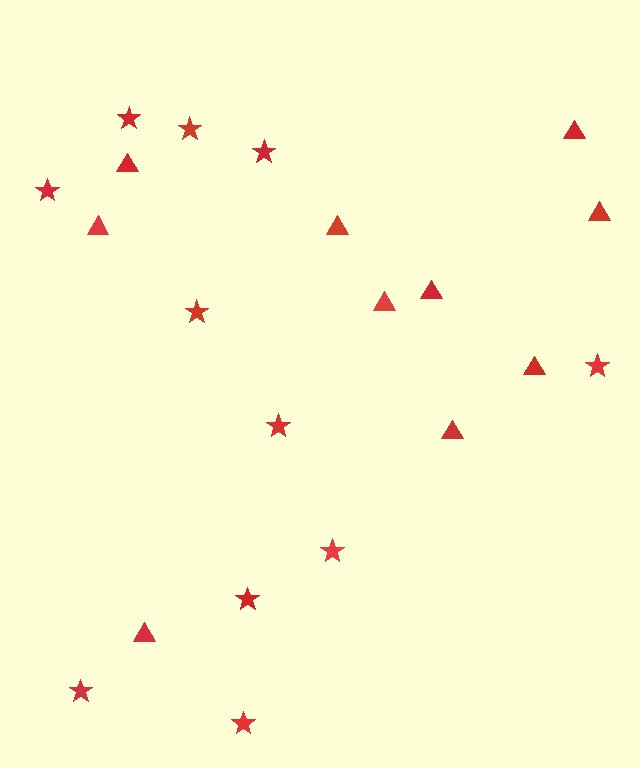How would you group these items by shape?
There are 2 groups: one group of stars (11) and one group of triangles (10).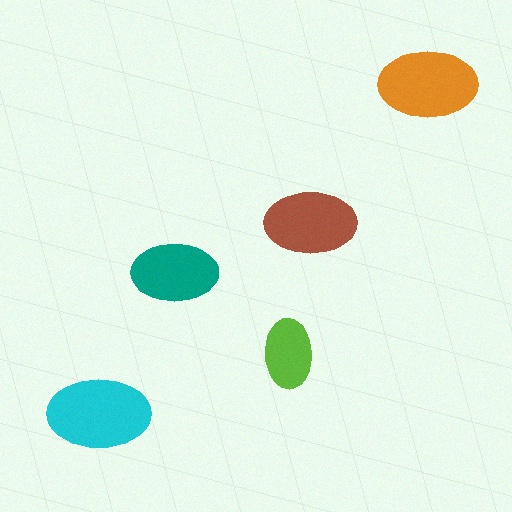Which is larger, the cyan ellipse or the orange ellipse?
The cyan one.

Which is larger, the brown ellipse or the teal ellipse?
The brown one.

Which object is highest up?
The orange ellipse is topmost.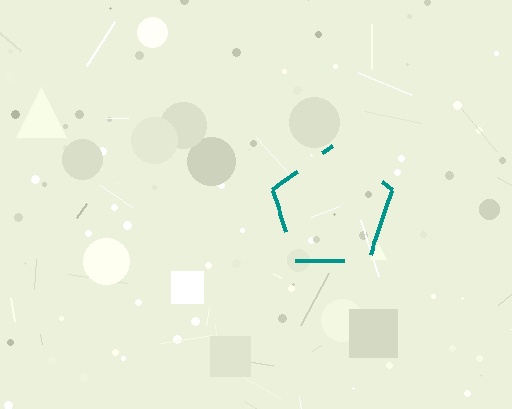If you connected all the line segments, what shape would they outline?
They would outline a pentagon.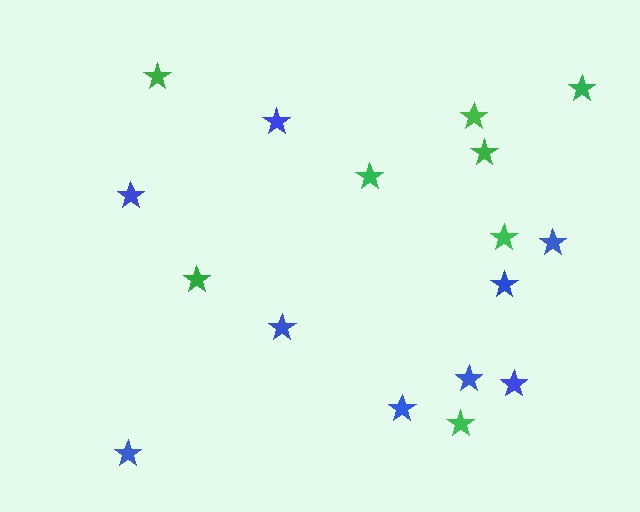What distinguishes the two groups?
There are 2 groups: one group of blue stars (9) and one group of green stars (8).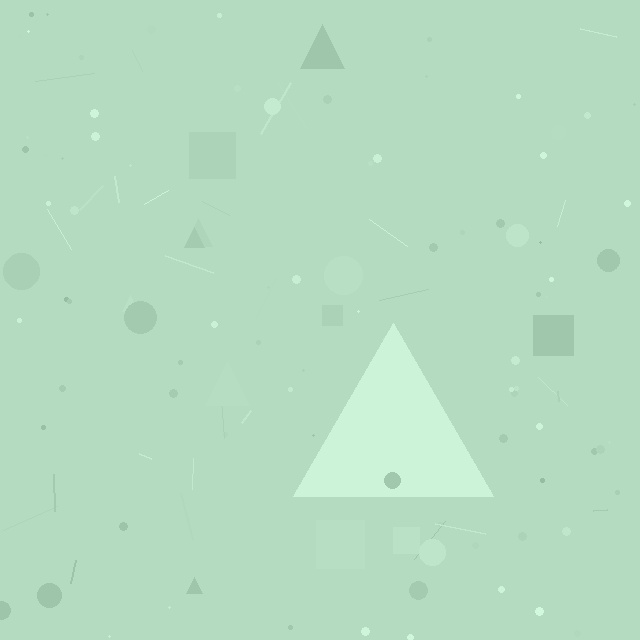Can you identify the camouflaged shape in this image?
The camouflaged shape is a triangle.